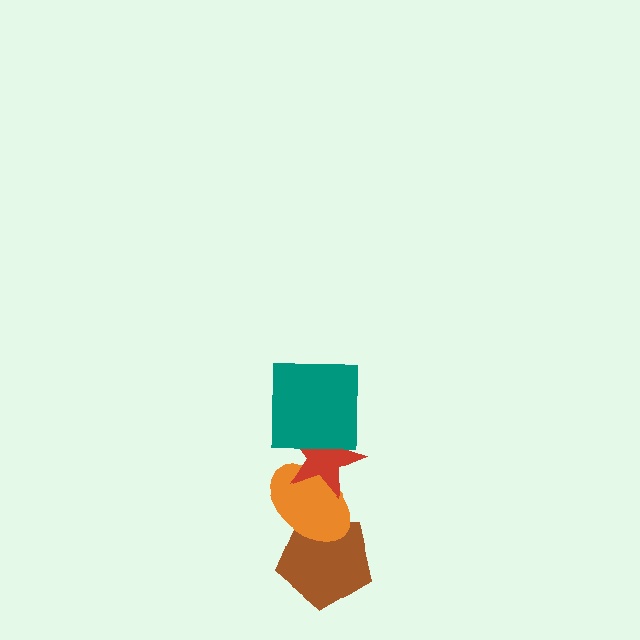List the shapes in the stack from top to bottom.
From top to bottom: the teal square, the red star, the orange ellipse, the brown pentagon.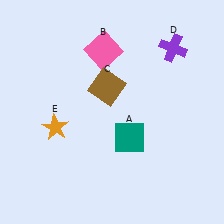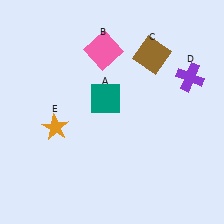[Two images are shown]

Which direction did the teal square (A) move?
The teal square (A) moved up.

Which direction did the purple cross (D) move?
The purple cross (D) moved down.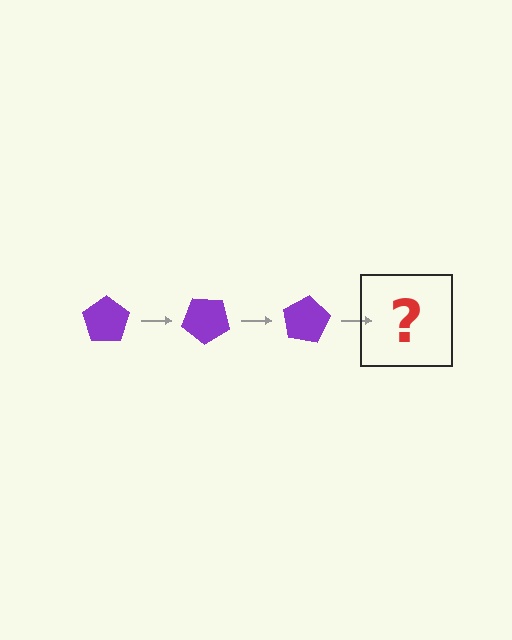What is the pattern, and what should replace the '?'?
The pattern is that the pentagon rotates 40 degrees each step. The '?' should be a purple pentagon rotated 120 degrees.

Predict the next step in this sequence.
The next step is a purple pentagon rotated 120 degrees.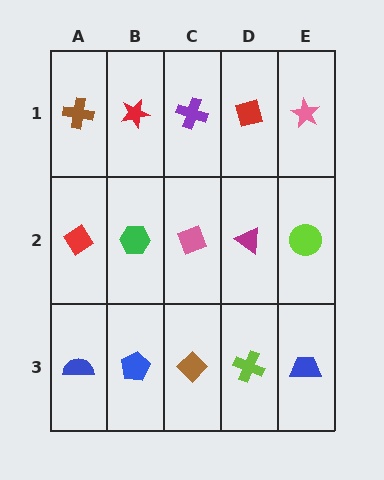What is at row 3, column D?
A lime cross.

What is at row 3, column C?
A brown diamond.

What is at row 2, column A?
A red diamond.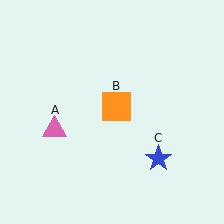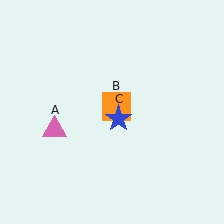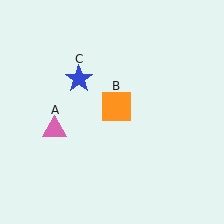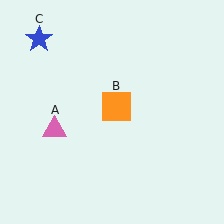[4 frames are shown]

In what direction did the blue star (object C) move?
The blue star (object C) moved up and to the left.